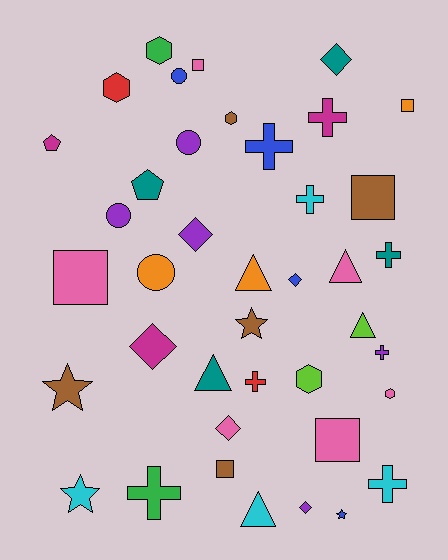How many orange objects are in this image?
There are 3 orange objects.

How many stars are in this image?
There are 4 stars.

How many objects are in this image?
There are 40 objects.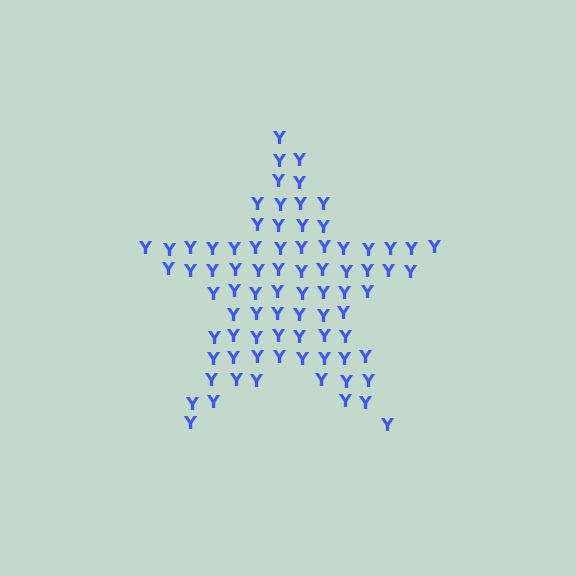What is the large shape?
The large shape is a star.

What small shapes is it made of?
It is made of small letter Y's.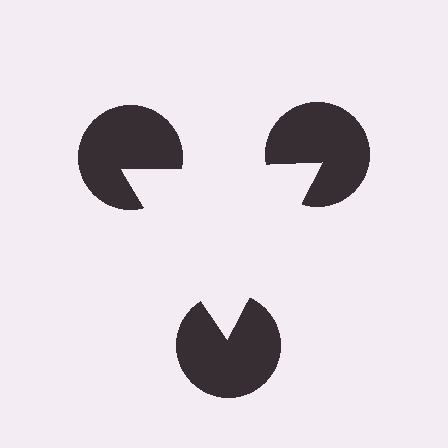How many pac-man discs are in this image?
There are 3 — one at each vertex of the illusory triangle.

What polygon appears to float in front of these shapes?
An illusory triangle — its edges are inferred from the aligned wedge cuts in the pac-man discs, not physically drawn.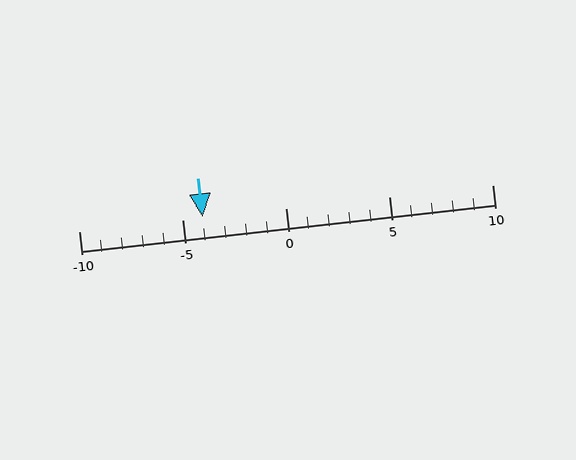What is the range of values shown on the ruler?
The ruler shows values from -10 to 10.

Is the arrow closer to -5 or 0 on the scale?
The arrow is closer to -5.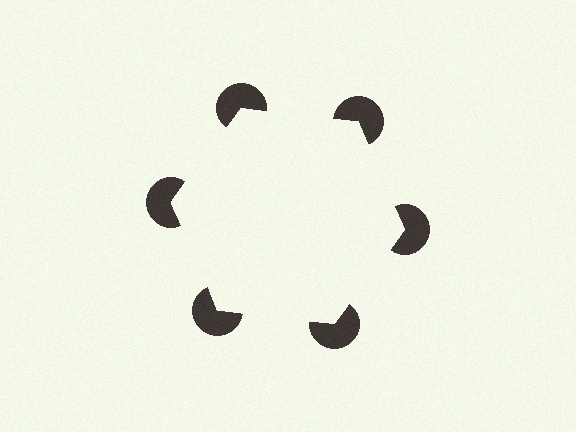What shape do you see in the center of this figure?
An illusory hexagon — its edges are inferred from the aligned wedge cuts in the pac-man discs, not physically drawn.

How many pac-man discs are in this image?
There are 6 — one at each vertex of the illusory hexagon.